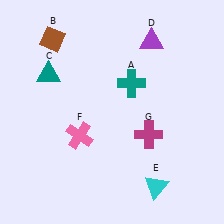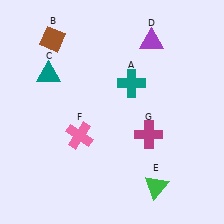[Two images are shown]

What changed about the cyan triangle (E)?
In Image 1, E is cyan. In Image 2, it changed to green.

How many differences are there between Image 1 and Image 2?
There is 1 difference between the two images.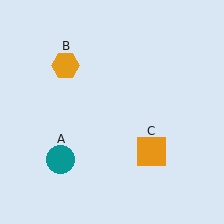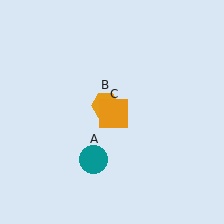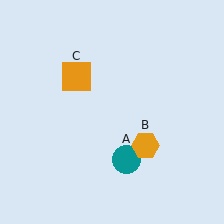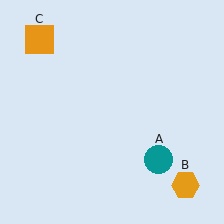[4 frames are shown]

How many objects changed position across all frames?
3 objects changed position: teal circle (object A), orange hexagon (object B), orange square (object C).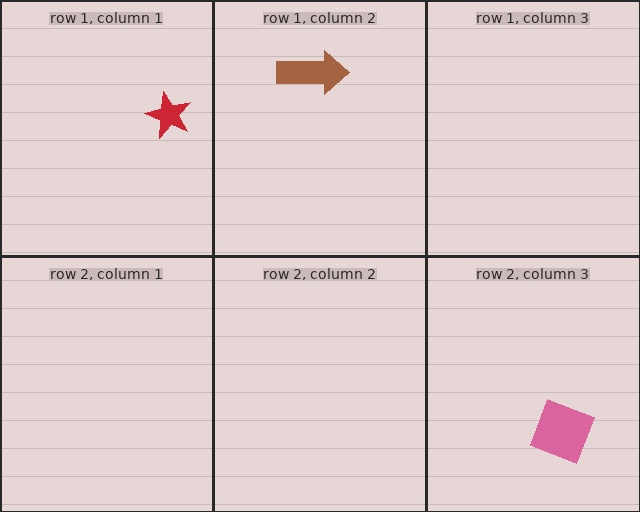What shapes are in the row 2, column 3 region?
The pink diamond.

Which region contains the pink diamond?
The row 2, column 3 region.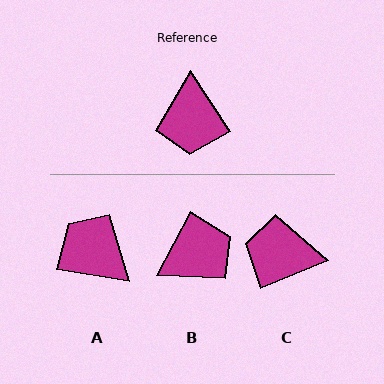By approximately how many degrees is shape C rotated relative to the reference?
Approximately 101 degrees clockwise.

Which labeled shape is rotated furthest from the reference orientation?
A, about 133 degrees away.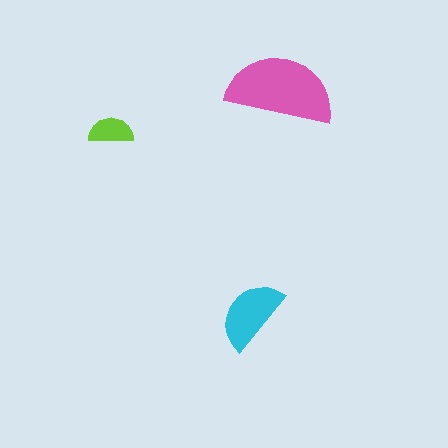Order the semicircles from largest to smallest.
the pink one, the cyan one, the lime one.